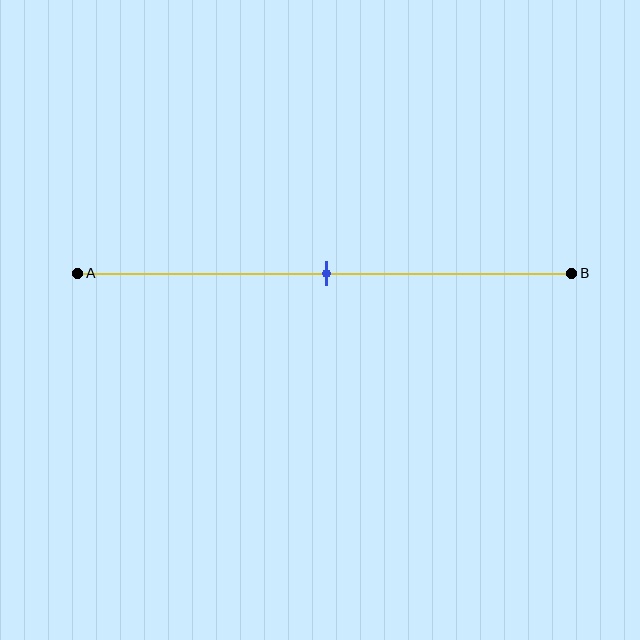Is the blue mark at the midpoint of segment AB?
Yes, the mark is approximately at the midpoint.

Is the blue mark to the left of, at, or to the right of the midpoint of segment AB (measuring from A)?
The blue mark is approximately at the midpoint of segment AB.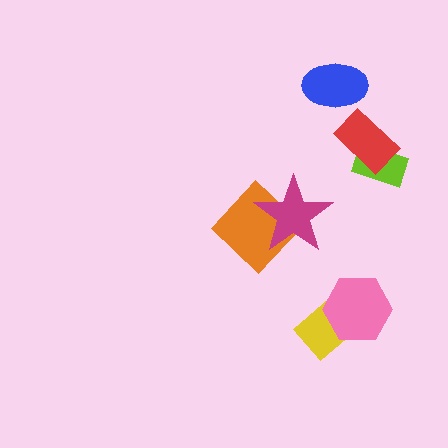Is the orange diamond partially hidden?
Yes, it is partially covered by another shape.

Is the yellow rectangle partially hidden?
Yes, it is partially covered by another shape.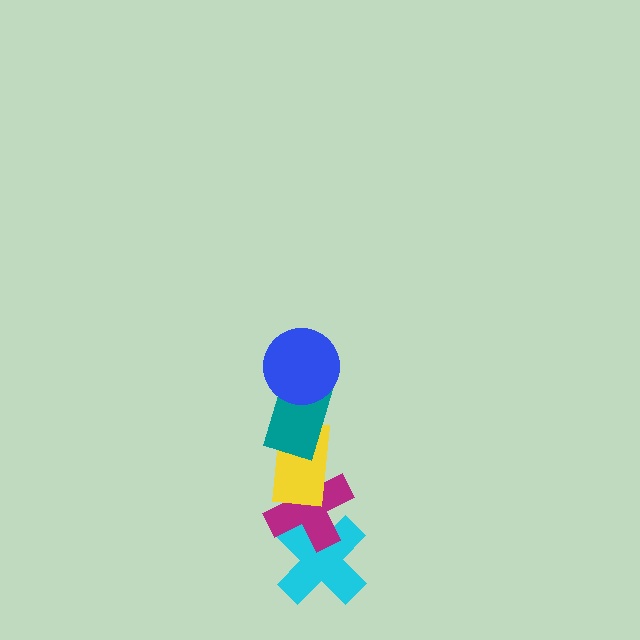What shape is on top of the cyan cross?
The magenta cross is on top of the cyan cross.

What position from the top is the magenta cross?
The magenta cross is 4th from the top.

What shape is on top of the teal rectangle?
The blue circle is on top of the teal rectangle.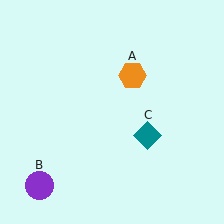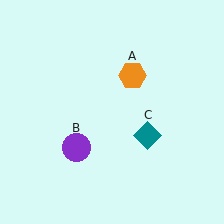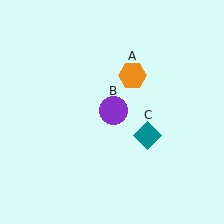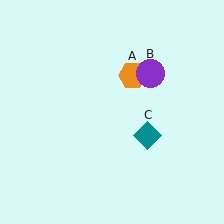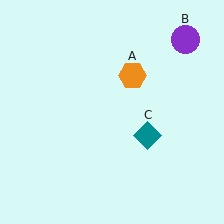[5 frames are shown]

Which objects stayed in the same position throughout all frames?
Orange hexagon (object A) and teal diamond (object C) remained stationary.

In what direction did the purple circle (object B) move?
The purple circle (object B) moved up and to the right.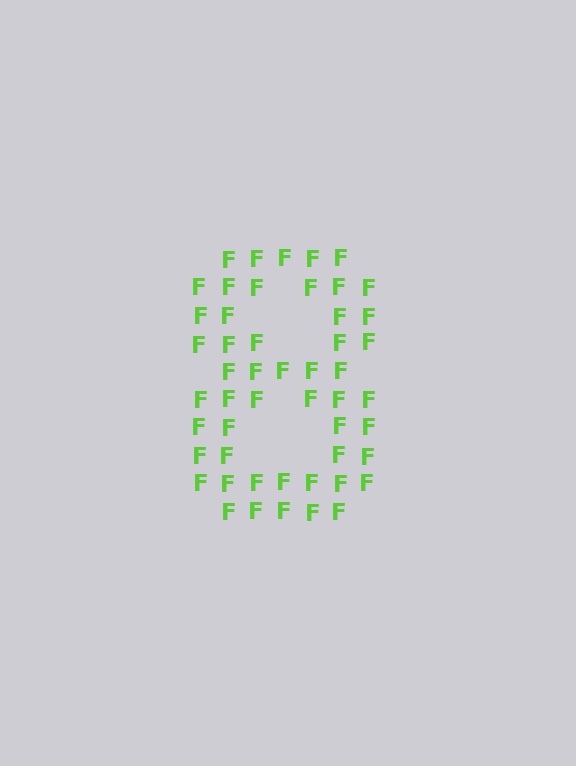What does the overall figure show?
The overall figure shows the digit 8.